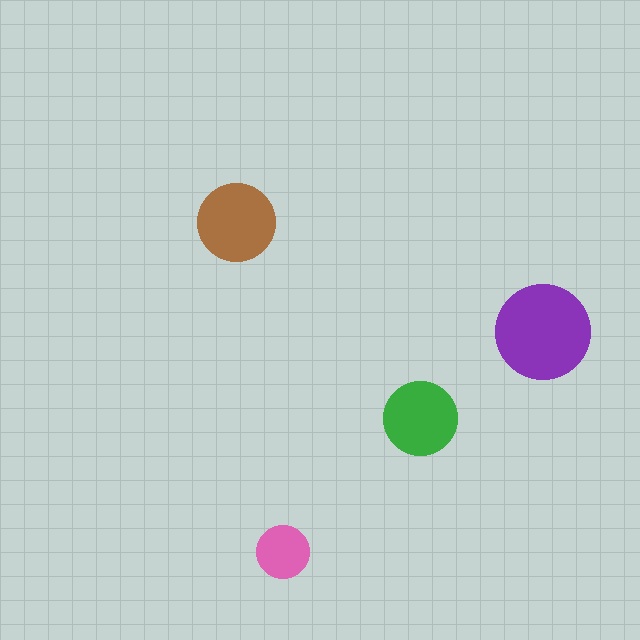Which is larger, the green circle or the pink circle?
The green one.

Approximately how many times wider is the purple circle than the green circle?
About 1.5 times wider.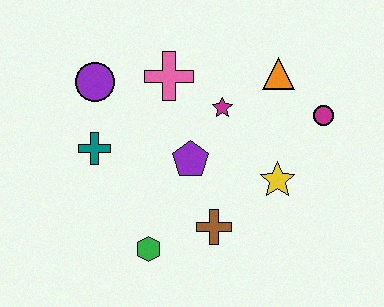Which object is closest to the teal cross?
The purple circle is closest to the teal cross.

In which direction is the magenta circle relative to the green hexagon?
The magenta circle is to the right of the green hexagon.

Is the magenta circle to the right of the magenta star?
Yes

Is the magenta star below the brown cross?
No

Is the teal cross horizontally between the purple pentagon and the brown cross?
No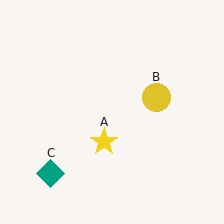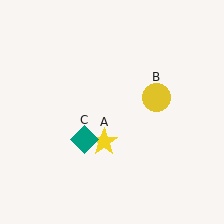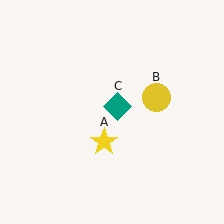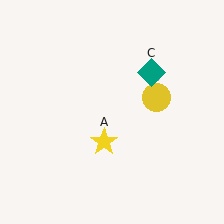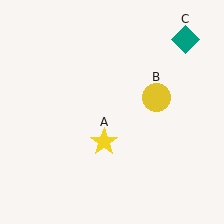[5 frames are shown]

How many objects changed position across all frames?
1 object changed position: teal diamond (object C).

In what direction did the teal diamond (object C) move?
The teal diamond (object C) moved up and to the right.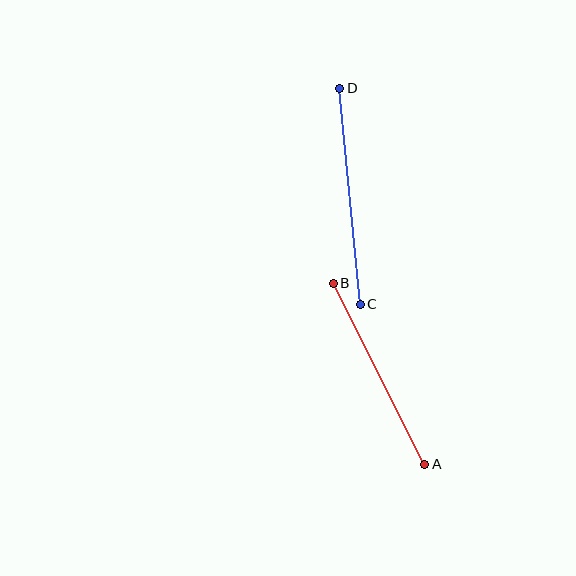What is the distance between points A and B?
The distance is approximately 202 pixels.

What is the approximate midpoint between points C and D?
The midpoint is at approximately (350, 196) pixels.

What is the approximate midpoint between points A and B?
The midpoint is at approximately (379, 374) pixels.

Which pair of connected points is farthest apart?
Points C and D are farthest apart.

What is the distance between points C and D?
The distance is approximately 217 pixels.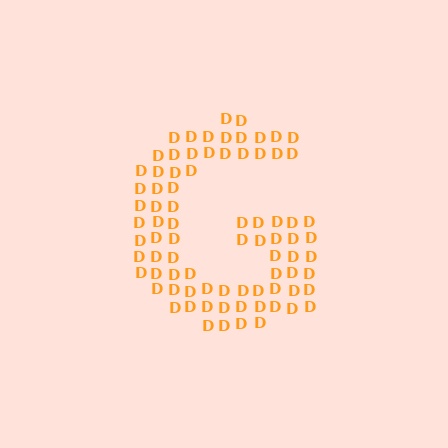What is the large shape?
The large shape is the letter G.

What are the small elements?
The small elements are letter D's.